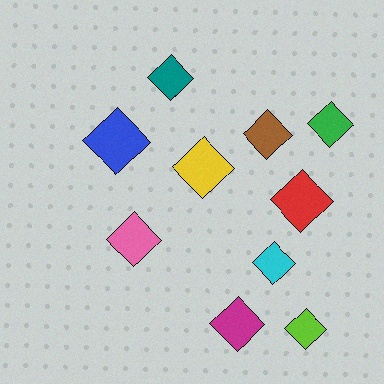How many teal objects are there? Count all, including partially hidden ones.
There is 1 teal object.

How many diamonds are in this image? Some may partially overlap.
There are 10 diamonds.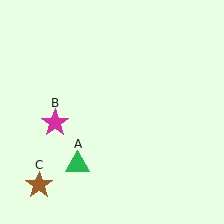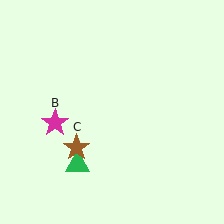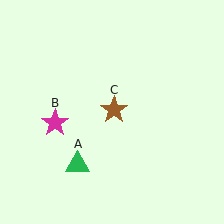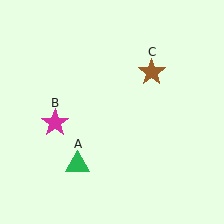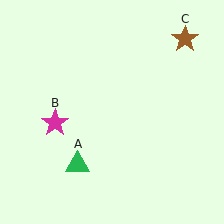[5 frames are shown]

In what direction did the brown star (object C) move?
The brown star (object C) moved up and to the right.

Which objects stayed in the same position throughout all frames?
Green triangle (object A) and magenta star (object B) remained stationary.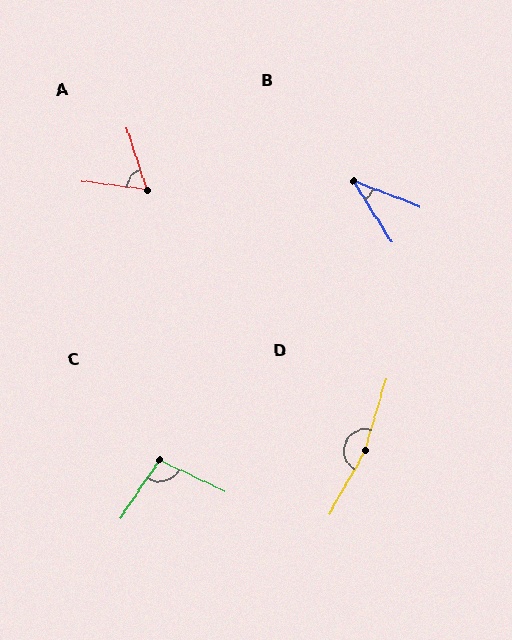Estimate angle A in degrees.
Approximately 65 degrees.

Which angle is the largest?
D, at approximately 167 degrees.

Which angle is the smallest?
B, at approximately 37 degrees.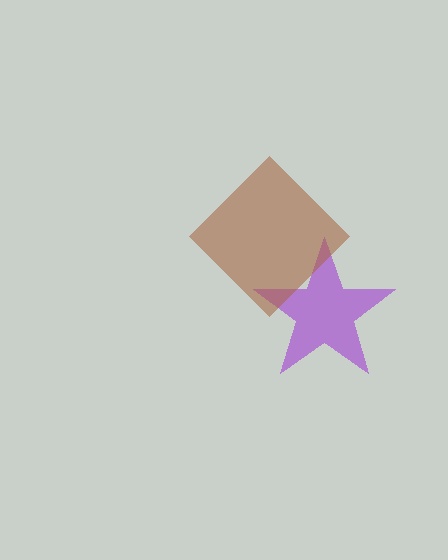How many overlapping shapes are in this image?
There are 2 overlapping shapes in the image.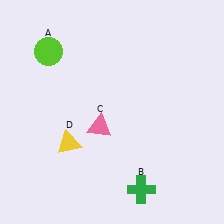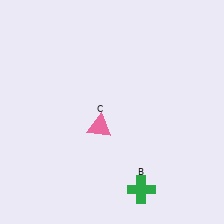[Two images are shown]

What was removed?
The lime circle (A), the yellow triangle (D) were removed in Image 2.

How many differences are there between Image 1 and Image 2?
There are 2 differences between the two images.